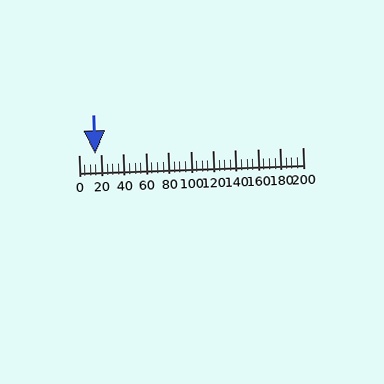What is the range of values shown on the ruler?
The ruler shows values from 0 to 200.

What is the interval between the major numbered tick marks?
The major tick marks are spaced 20 units apart.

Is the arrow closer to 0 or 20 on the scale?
The arrow is closer to 20.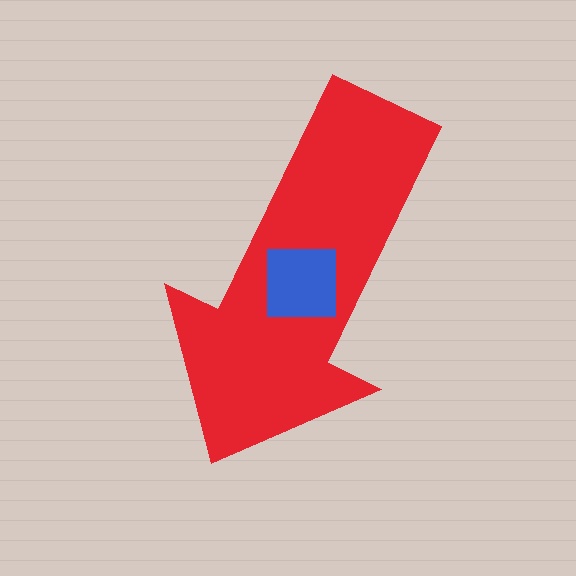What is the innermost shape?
The blue square.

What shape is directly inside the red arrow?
The blue square.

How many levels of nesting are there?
2.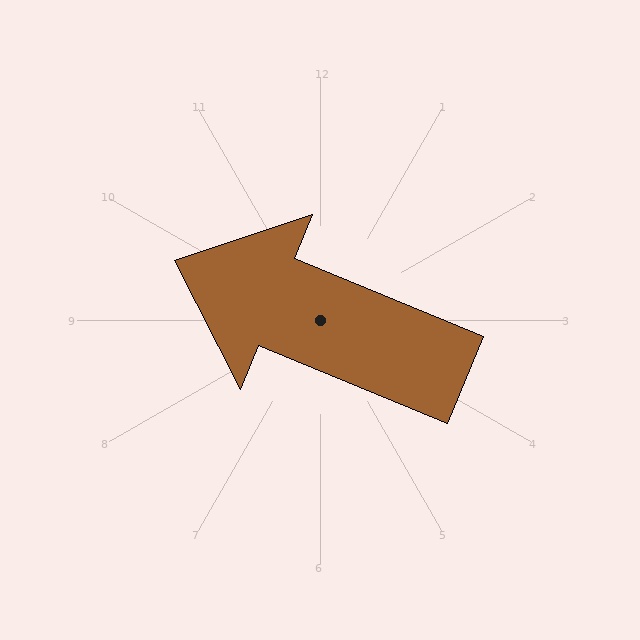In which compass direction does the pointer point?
West.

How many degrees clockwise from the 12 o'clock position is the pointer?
Approximately 292 degrees.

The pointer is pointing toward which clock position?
Roughly 10 o'clock.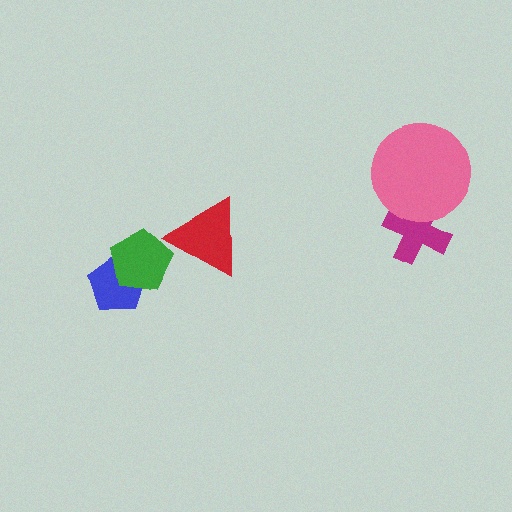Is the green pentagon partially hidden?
Yes, it is partially covered by another shape.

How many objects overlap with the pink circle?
1 object overlaps with the pink circle.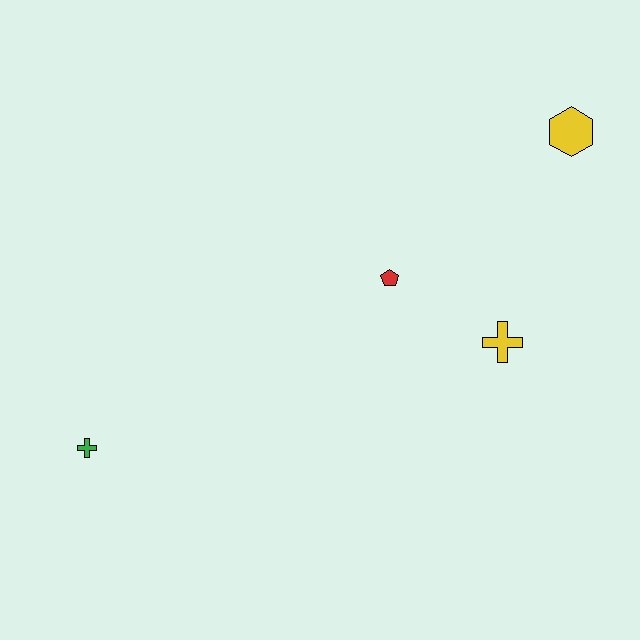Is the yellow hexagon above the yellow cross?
Yes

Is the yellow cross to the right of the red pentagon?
Yes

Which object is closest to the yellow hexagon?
The yellow cross is closest to the yellow hexagon.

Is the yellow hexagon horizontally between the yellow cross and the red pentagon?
No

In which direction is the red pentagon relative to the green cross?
The red pentagon is to the right of the green cross.